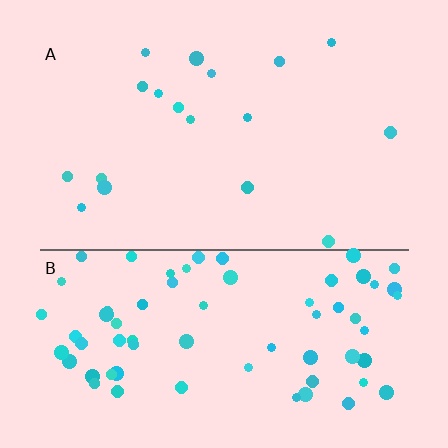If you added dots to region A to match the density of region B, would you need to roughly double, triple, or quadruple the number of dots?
Approximately quadruple.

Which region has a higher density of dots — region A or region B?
B (the bottom).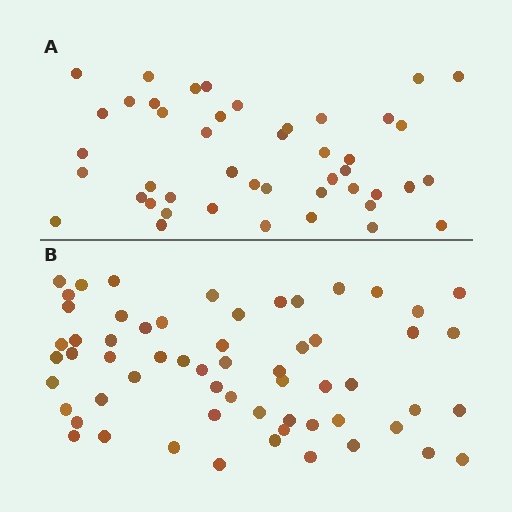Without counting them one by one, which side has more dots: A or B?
Region B (the bottom region) has more dots.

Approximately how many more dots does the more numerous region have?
Region B has approximately 15 more dots than region A.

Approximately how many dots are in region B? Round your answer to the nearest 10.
About 60 dots.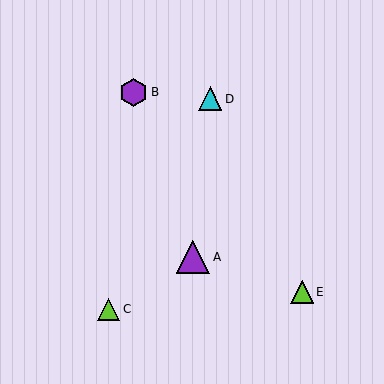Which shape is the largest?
The purple triangle (labeled A) is the largest.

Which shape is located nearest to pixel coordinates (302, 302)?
The lime triangle (labeled E) at (302, 292) is nearest to that location.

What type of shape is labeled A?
Shape A is a purple triangle.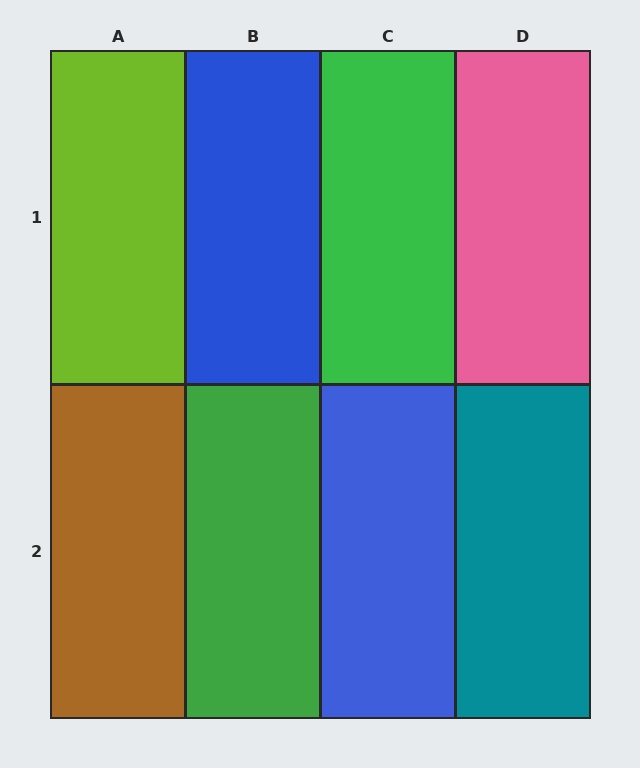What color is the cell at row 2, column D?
Teal.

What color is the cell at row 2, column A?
Brown.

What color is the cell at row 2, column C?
Blue.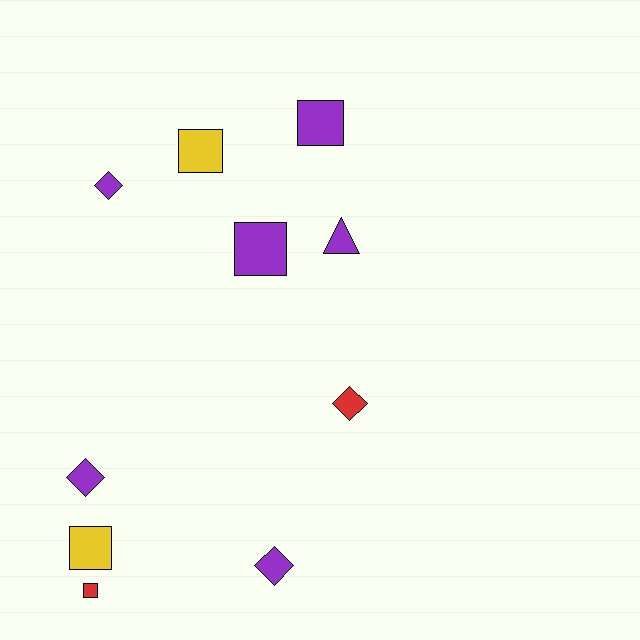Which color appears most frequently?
Purple, with 6 objects.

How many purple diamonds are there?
There are 3 purple diamonds.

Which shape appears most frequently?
Square, with 5 objects.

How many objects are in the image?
There are 10 objects.